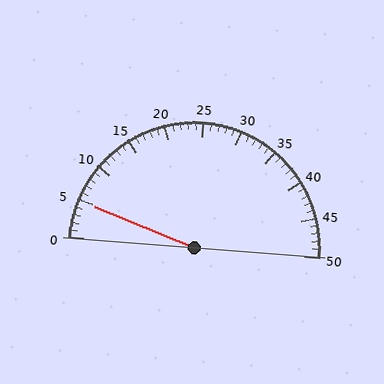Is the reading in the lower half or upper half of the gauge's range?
The reading is in the lower half of the range (0 to 50).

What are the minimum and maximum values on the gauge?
The gauge ranges from 0 to 50.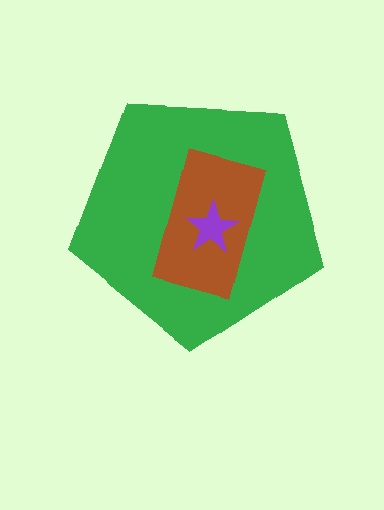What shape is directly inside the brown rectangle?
The purple star.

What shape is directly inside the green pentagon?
The brown rectangle.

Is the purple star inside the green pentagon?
Yes.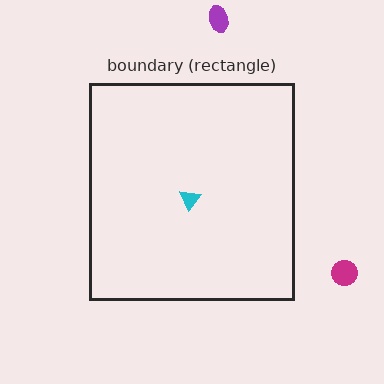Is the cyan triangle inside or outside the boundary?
Inside.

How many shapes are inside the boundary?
1 inside, 2 outside.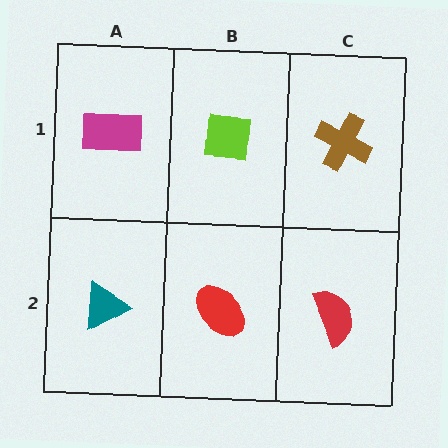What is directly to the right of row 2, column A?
A red ellipse.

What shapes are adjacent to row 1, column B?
A red ellipse (row 2, column B), a magenta rectangle (row 1, column A), a brown cross (row 1, column C).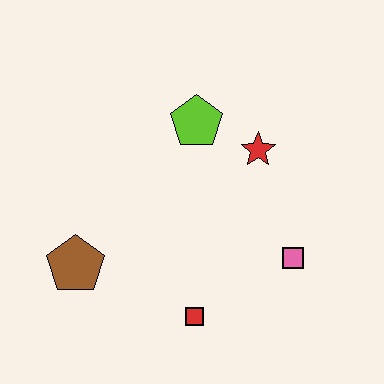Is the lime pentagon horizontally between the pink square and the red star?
No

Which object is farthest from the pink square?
The brown pentagon is farthest from the pink square.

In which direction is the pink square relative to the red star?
The pink square is below the red star.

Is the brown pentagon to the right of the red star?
No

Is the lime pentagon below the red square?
No